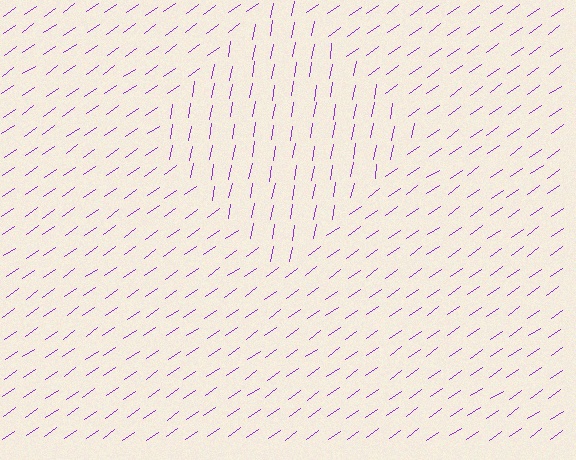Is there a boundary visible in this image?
Yes, there is a texture boundary formed by a change in line orientation.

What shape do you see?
I see a diamond.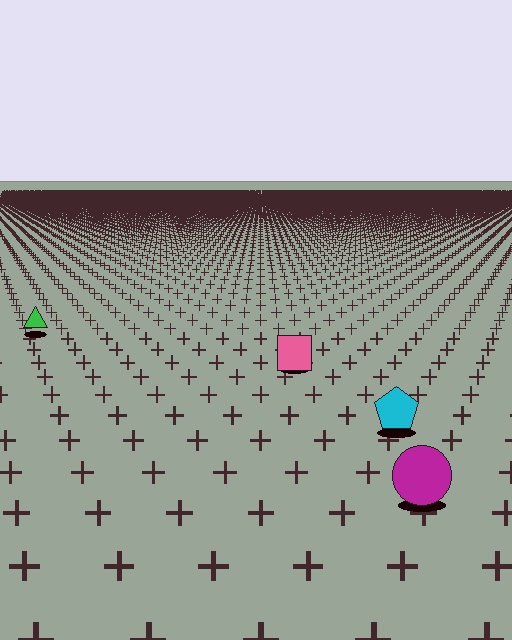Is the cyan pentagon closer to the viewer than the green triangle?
Yes. The cyan pentagon is closer — you can tell from the texture gradient: the ground texture is coarser near it.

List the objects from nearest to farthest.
From nearest to farthest: the magenta circle, the cyan pentagon, the pink square, the green triangle.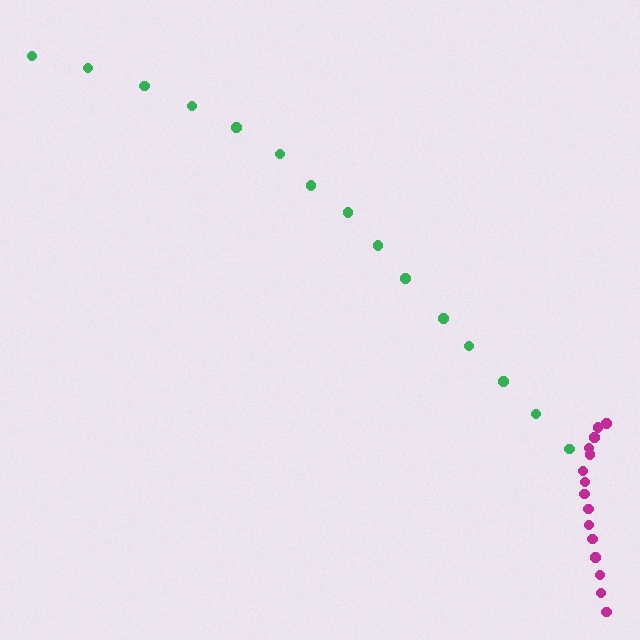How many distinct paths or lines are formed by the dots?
There are 2 distinct paths.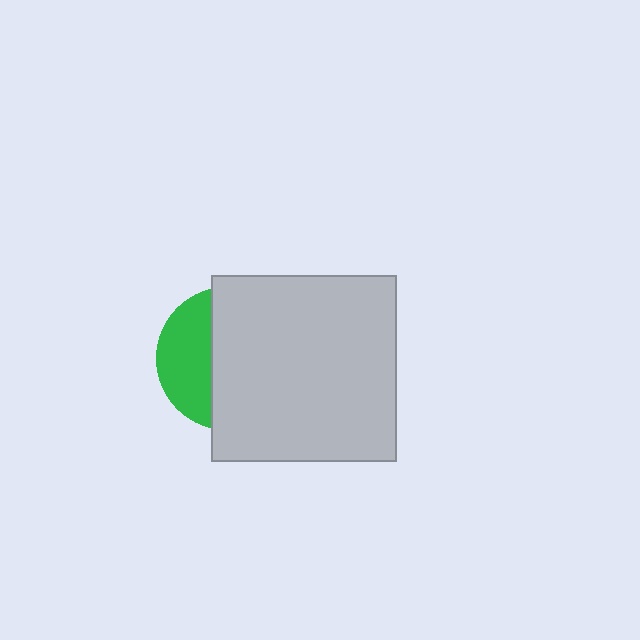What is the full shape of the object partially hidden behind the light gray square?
The partially hidden object is a green circle.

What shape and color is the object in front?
The object in front is a light gray square.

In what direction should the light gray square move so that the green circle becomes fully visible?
The light gray square should move right. That is the shortest direction to clear the overlap and leave the green circle fully visible.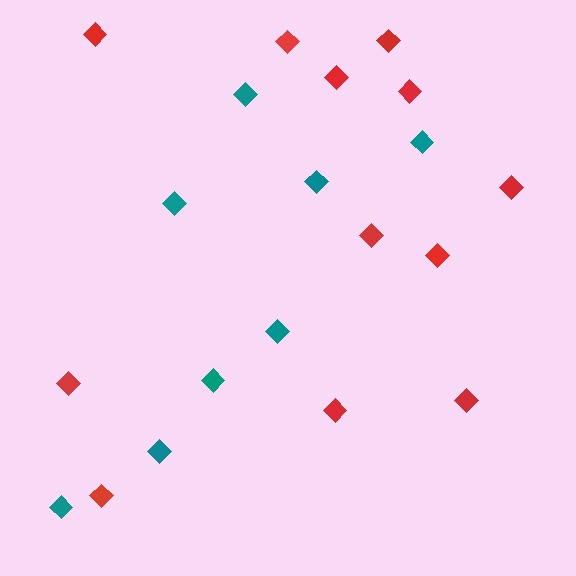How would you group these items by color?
There are 2 groups: one group of teal diamonds (8) and one group of red diamonds (12).